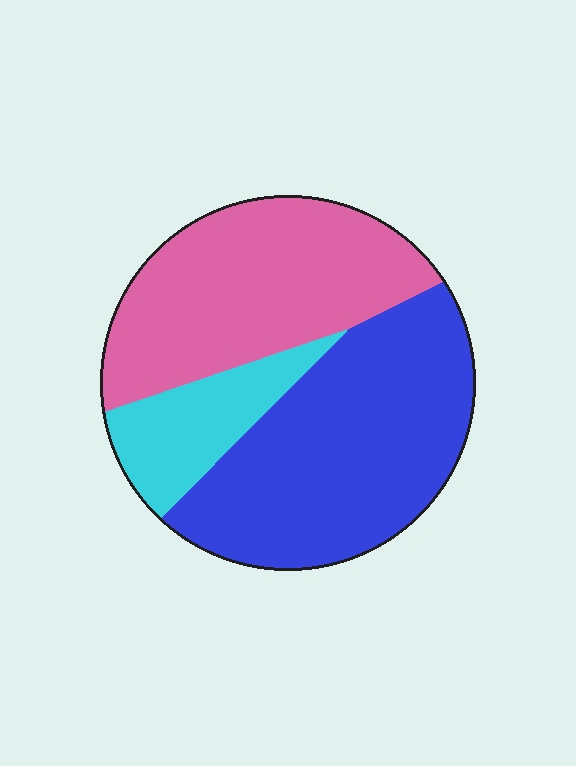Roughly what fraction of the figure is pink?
Pink takes up about three eighths (3/8) of the figure.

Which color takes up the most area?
Blue, at roughly 45%.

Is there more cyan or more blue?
Blue.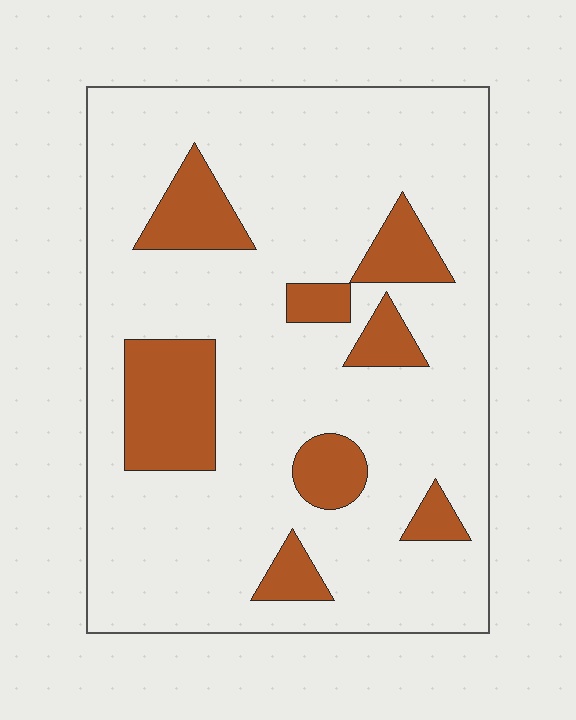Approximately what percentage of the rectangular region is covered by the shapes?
Approximately 20%.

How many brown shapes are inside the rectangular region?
8.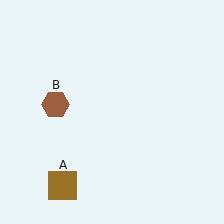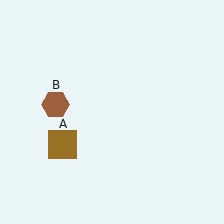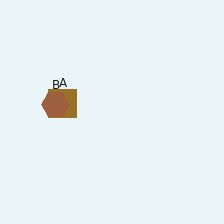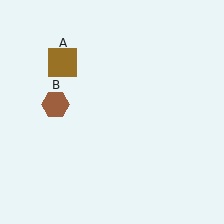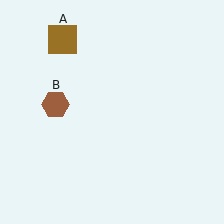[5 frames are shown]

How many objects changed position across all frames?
1 object changed position: brown square (object A).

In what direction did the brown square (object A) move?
The brown square (object A) moved up.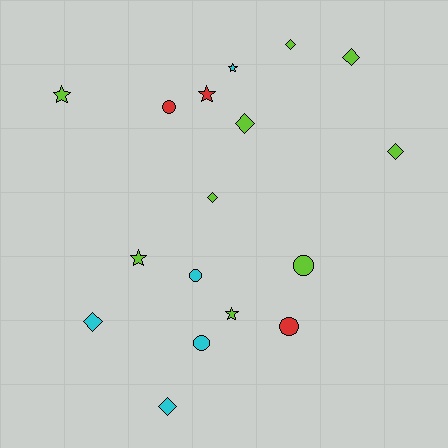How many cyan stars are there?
There is 1 cyan star.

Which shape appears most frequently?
Diamond, with 7 objects.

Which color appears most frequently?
Lime, with 9 objects.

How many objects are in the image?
There are 17 objects.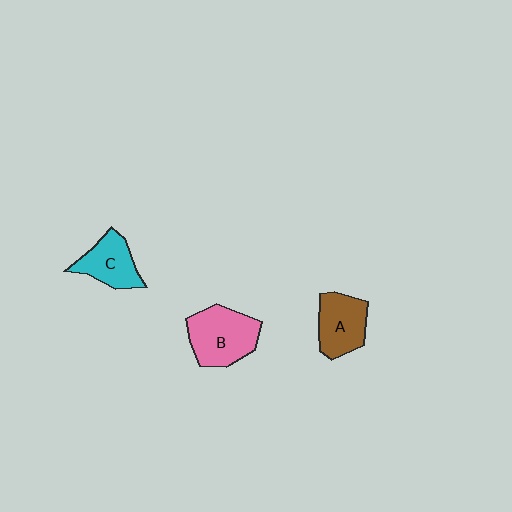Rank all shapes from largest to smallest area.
From largest to smallest: B (pink), A (brown), C (cyan).